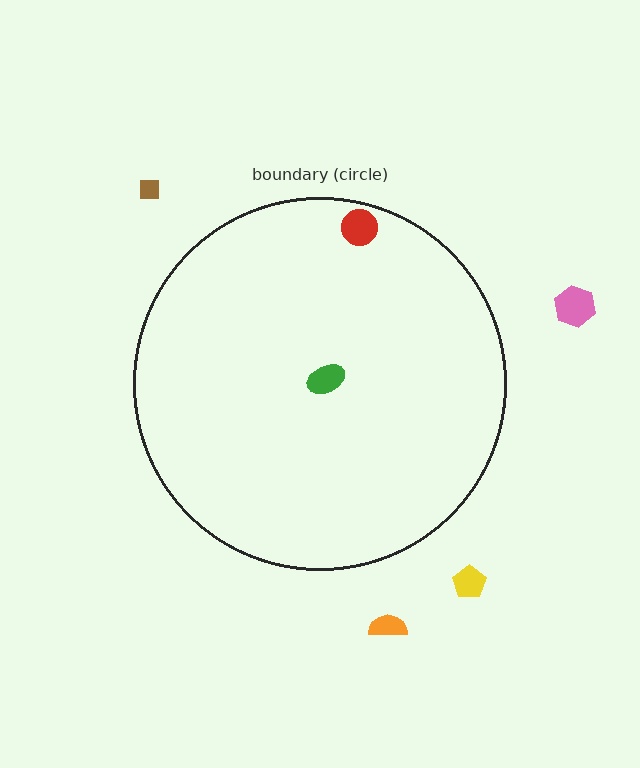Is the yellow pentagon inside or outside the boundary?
Outside.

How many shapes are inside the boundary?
2 inside, 4 outside.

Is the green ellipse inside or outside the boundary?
Inside.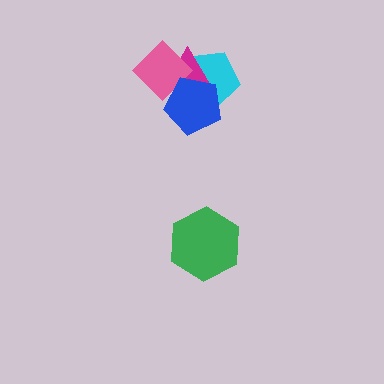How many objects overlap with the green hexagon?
0 objects overlap with the green hexagon.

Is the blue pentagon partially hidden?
No, no other shape covers it.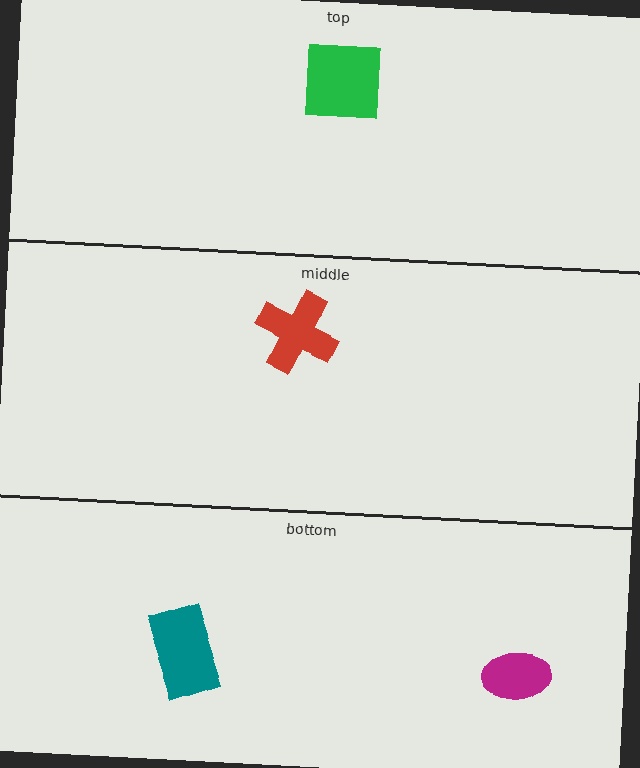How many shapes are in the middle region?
1.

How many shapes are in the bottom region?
2.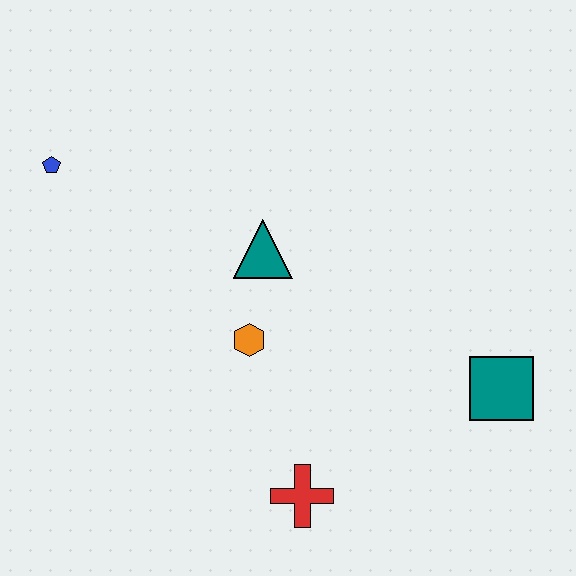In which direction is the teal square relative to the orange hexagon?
The teal square is to the right of the orange hexagon.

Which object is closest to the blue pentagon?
The teal triangle is closest to the blue pentagon.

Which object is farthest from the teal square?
The blue pentagon is farthest from the teal square.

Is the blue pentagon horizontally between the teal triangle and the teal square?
No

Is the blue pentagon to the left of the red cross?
Yes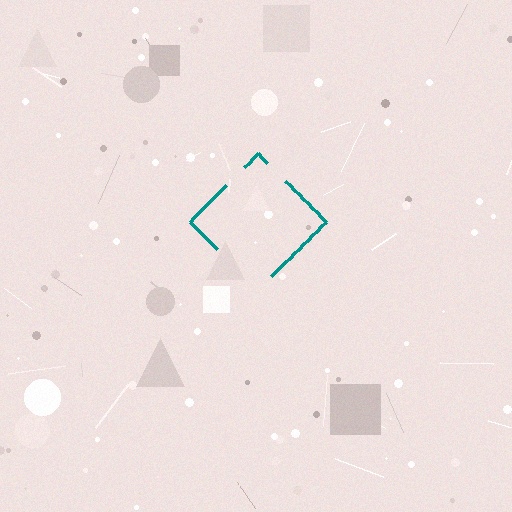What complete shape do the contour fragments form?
The contour fragments form a diamond.